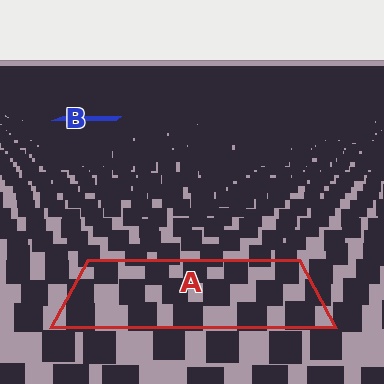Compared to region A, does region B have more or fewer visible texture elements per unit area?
Region B has more texture elements per unit area — they are packed more densely because it is farther away.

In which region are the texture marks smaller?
The texture marks are smaller in region B, because it is farther away.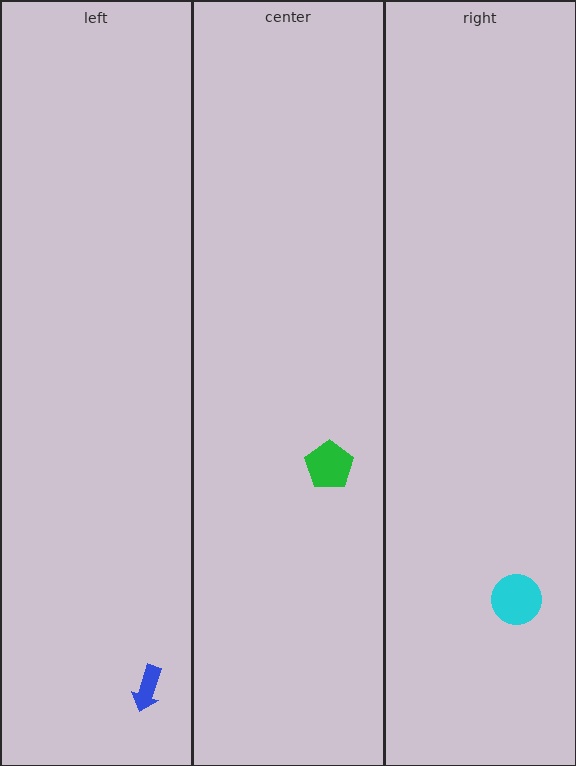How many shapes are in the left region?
1.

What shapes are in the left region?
The blue arrow.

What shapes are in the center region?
The green pentagon.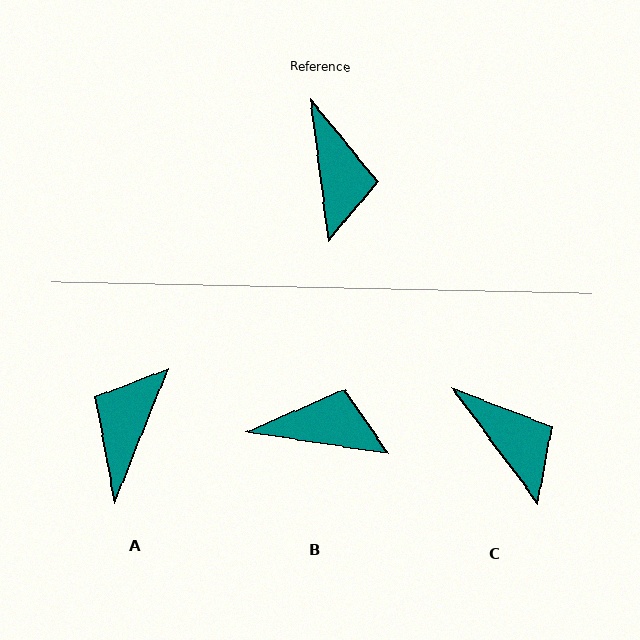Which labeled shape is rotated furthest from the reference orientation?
A, about 151 degrees away.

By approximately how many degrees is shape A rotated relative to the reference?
Approximately 151 degrees counter-clockwise.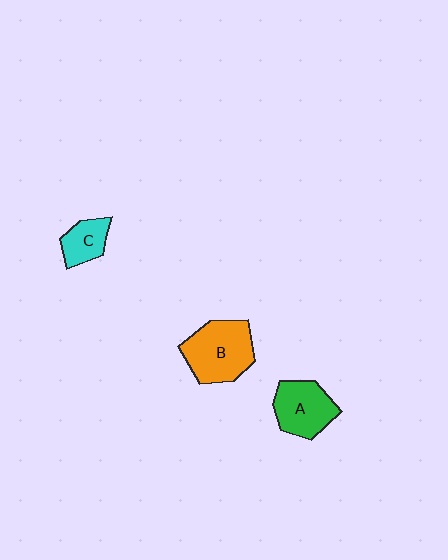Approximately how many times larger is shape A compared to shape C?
Approximately 1.7 times.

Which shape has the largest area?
Shape B (orange).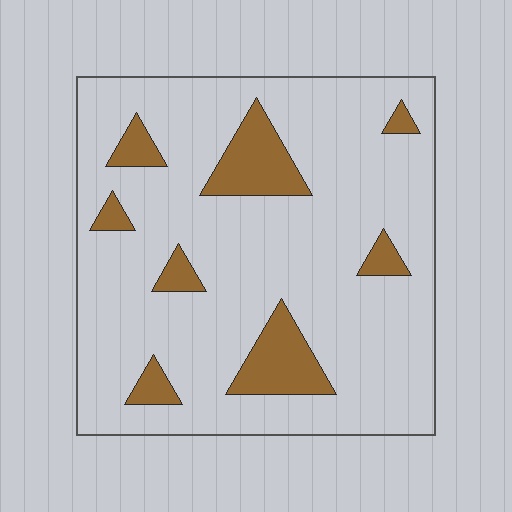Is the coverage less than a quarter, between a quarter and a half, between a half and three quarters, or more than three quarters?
Less than a quarter.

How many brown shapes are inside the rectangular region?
8.